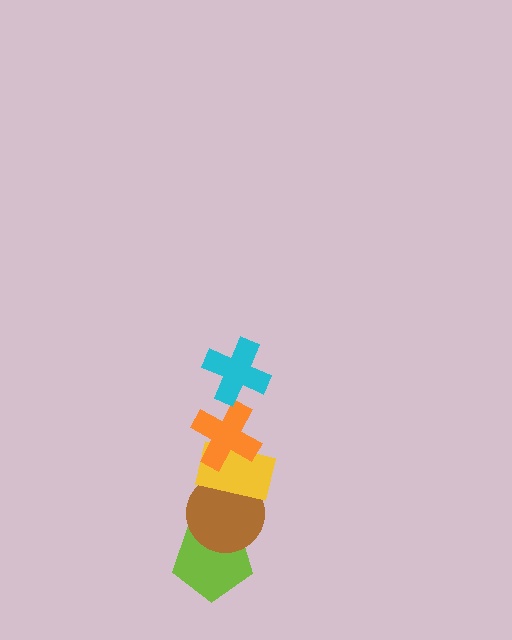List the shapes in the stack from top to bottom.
From top to bottom: the cyan cross, the orange cross, the yellow rectangle, the brown circle, the lime pentagon.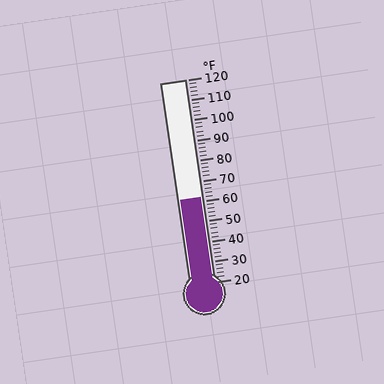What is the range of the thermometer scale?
The thermometer scale ranges from 20°F to 120°F.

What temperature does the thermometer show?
The thermometer shows approximately 62°F.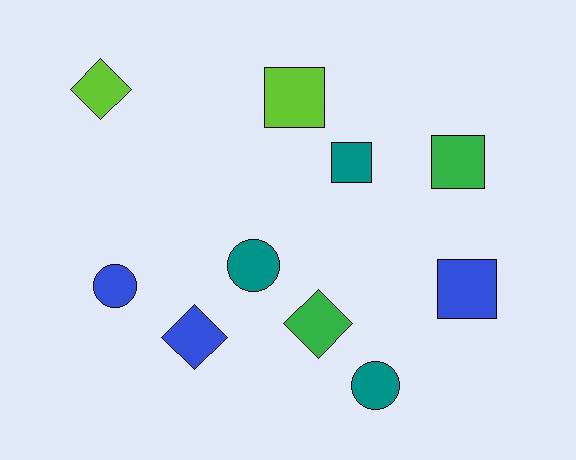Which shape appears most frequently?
Square, with 4 objects.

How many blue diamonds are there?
There is 1 blue diamond.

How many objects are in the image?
There are 10 objects.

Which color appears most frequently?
Teal, with 3 objects.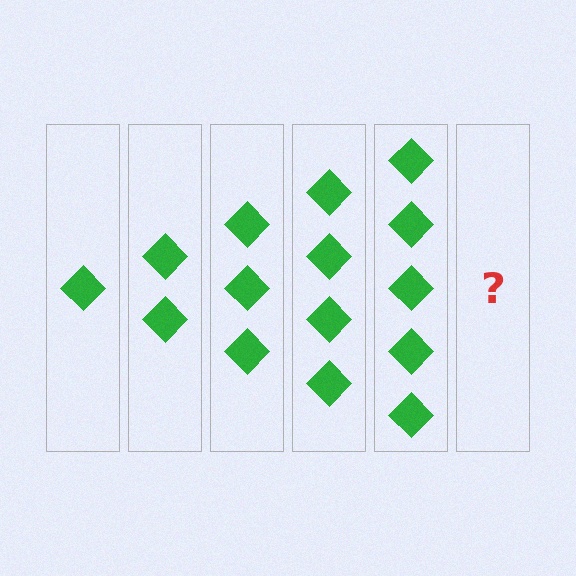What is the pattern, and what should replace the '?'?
The pattern is that each step adds one more diamond. The '?' should be 6 diamonds.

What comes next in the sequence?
The next element should be 6 diamonds.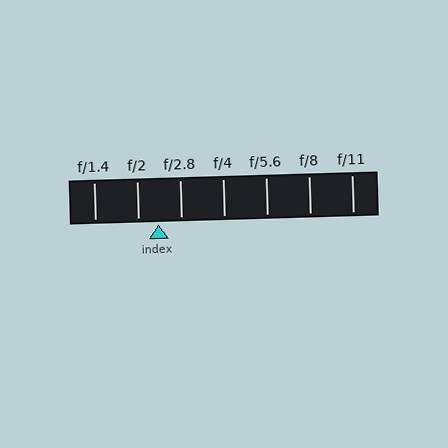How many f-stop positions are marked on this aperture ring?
There are 7 f-stop positions marked.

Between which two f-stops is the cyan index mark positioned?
The index mark is between f/2 and f/2.8.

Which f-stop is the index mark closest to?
The index mark is closest to f/2.